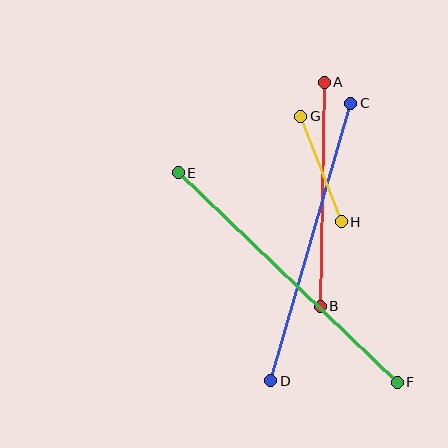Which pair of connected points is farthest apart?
Points E and F are farthest apart.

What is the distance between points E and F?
The distance is approximately 303 pixels.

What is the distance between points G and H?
The distance is approximately 113 pixels.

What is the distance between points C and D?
The distance is approximately 289 pixels.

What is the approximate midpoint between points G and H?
The midpoint is at approximately (321, 169) pixels.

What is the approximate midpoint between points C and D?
The midpoint is at approximately (311, 242) pixels.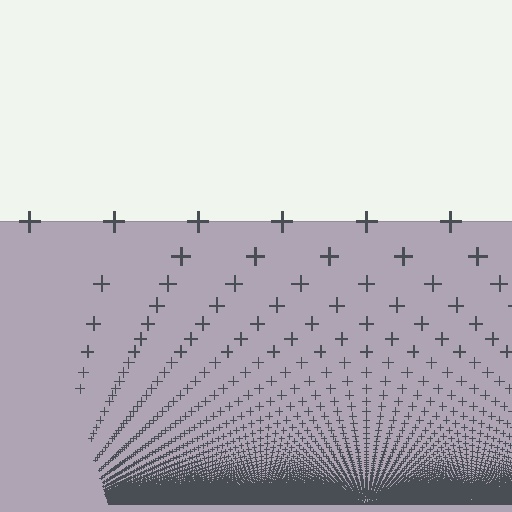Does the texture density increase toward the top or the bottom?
Density increases toward the bottom.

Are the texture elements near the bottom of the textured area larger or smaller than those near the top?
Smaller. The gradient is inverted — elements near the bottom are smaller and denser.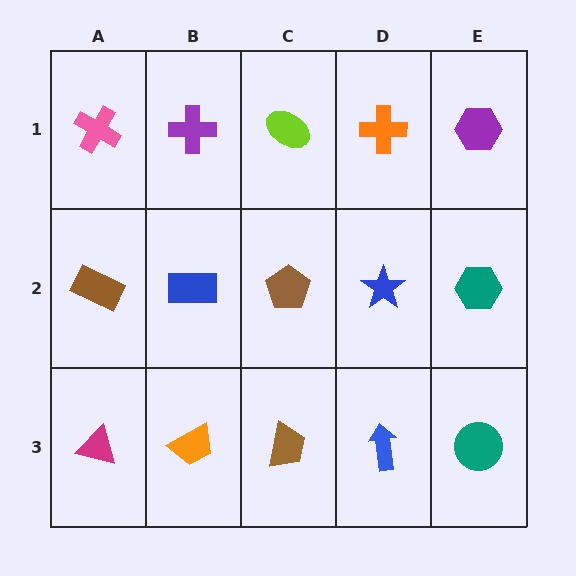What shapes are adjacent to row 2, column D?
An orange cross (row 1, column D), a blue arrow (row 3, column D), a brown pentagon (row 2, column C), a teal hexagon (row 2, column E).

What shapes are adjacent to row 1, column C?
A brown pentagon (row 2, column C), a purple cross (row 1, column B), an orange cross (row 1, column D).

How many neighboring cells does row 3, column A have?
2.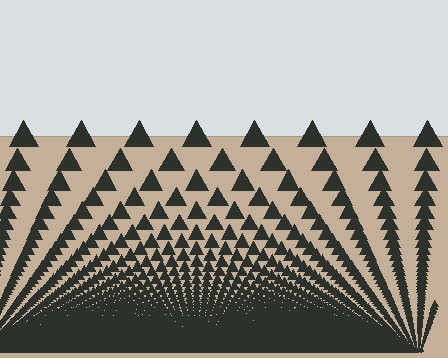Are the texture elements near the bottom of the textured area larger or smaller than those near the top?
Smaller. The gradient is inverted — elements near the bottom are smaller and denser.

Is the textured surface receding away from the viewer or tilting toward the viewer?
The surface appears to tilt toward the viewer. Texture elements get larger and sparser toward the top.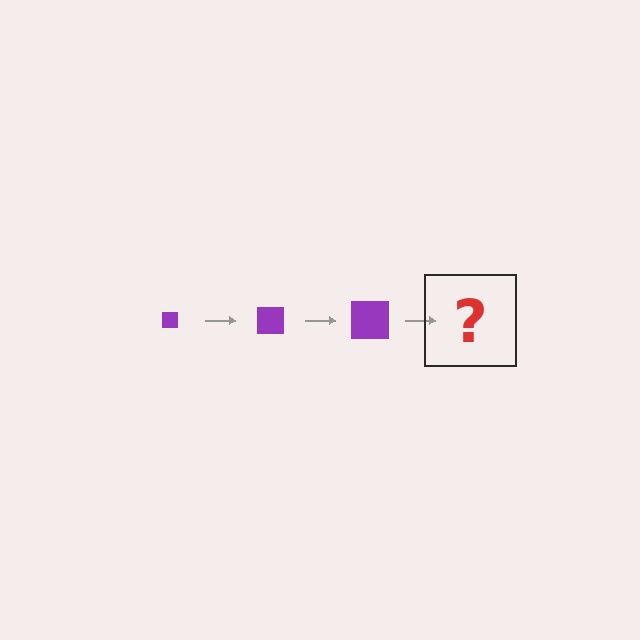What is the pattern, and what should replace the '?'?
The pattern is that the square gets progressively larger each step. The '?' should be a purple square, larger than the previous one.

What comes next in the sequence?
The next element should be a purple square, larger than the previous one.